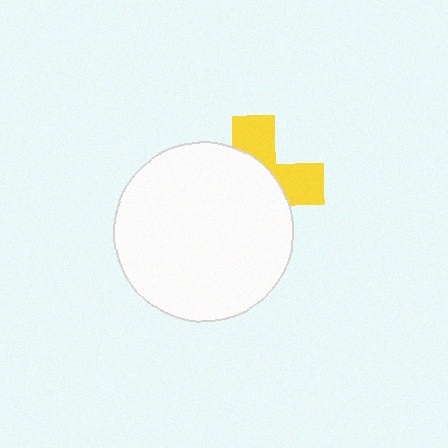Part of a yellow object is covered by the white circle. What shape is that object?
It is a cross.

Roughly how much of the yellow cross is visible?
A small part of it is visible (roughly 37%).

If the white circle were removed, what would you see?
You would see the complete yellow cross.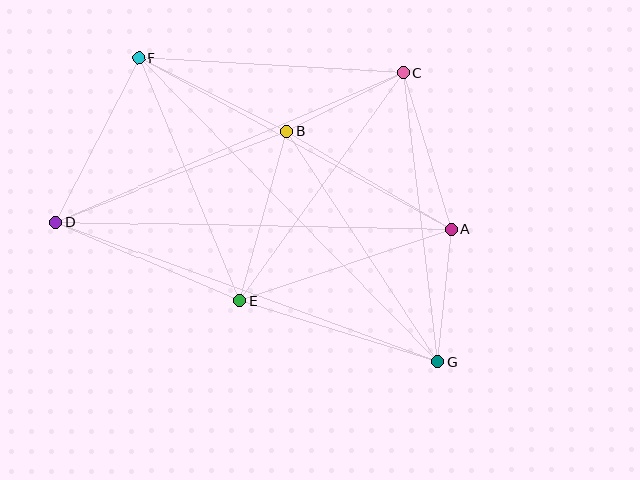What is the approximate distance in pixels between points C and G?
The distance between C and G is approximately 291 pixels.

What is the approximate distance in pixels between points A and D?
The distance between A and D is approximately 395 pixels.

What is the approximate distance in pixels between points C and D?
The distance between C and D is approximately 378 pixels.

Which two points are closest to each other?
Points B and C are closest to each other.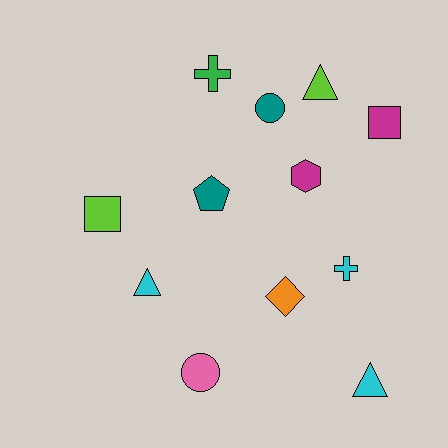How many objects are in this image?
There are 12 objects.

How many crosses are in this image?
There are 2 crosses.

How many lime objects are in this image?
There are 2 lime objects.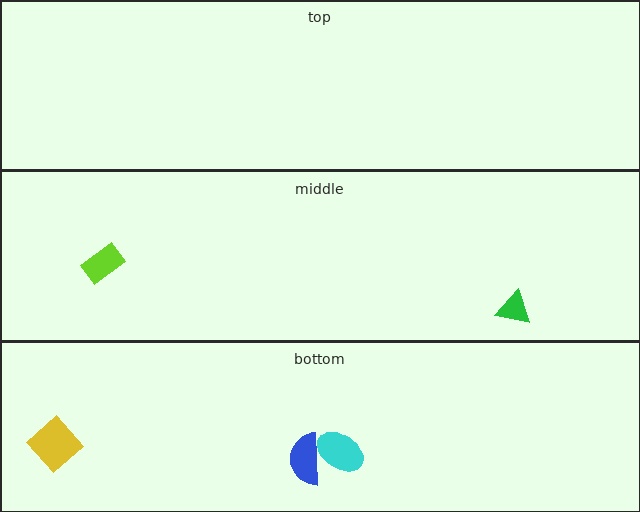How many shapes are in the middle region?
2.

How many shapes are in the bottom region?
3.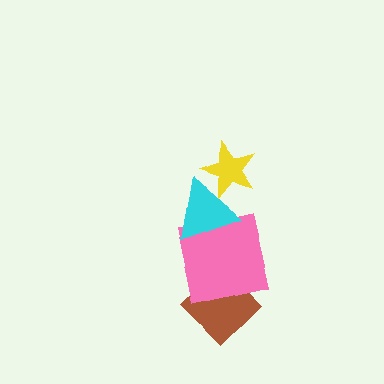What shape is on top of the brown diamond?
The pink square is on top of the brown diamond.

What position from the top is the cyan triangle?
The cyan triangle is 2nd from the top.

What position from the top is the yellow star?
The yellow star is 1st from the top.